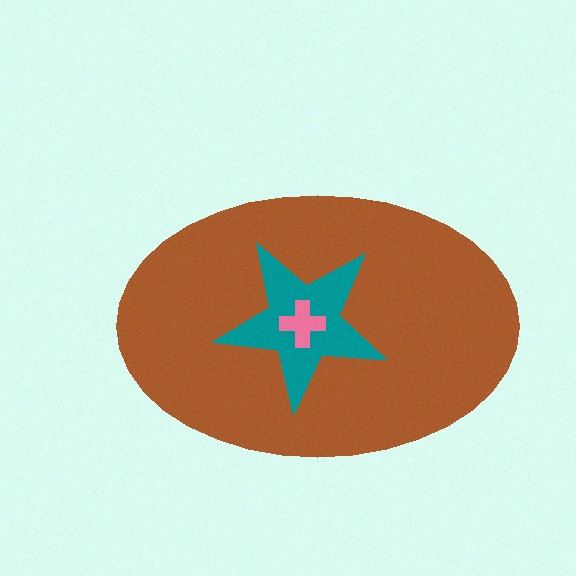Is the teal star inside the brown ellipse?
Yes.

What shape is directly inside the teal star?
The pink cross.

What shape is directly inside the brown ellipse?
The teal star.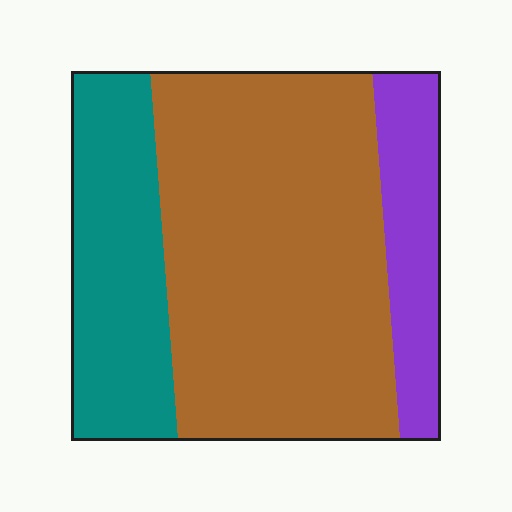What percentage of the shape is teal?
Teal takes up about one quarter (1/4) of the shape.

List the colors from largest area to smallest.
From largest to smallest: brown, teal, purple.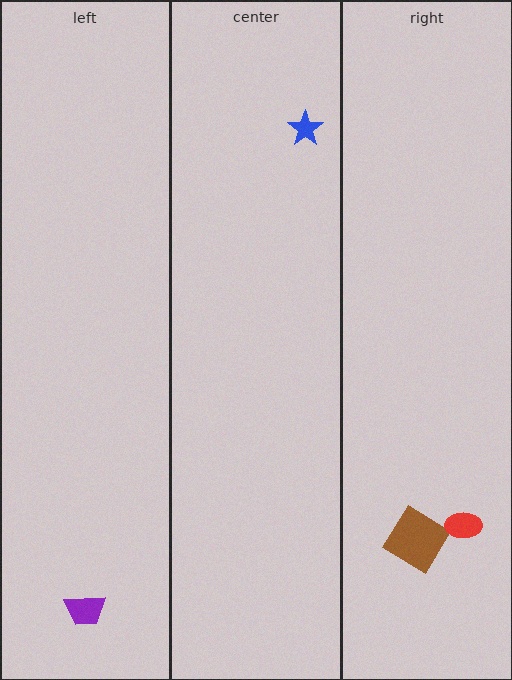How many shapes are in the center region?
1.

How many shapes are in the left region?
1.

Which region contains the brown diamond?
The right region.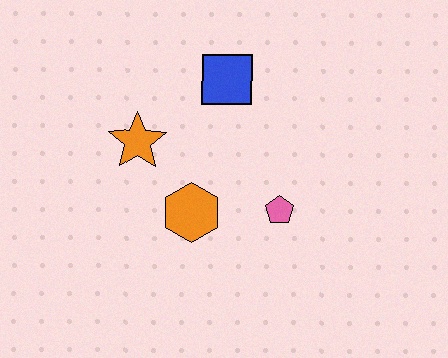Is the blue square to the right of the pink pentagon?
No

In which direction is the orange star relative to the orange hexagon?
The orange star is above the orange hexagon.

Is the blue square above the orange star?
Yes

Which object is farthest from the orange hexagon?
The blue square is farthest from the orange hexagon.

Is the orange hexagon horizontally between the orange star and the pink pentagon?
Yes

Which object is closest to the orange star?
The orange hexagon is closest to the orange star.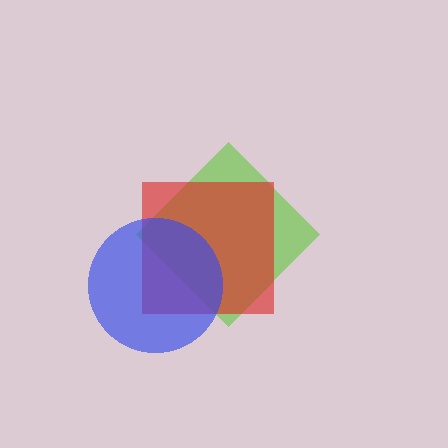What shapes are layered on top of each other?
The layered shapes are: a lime diamond, a red square, a blue circle.